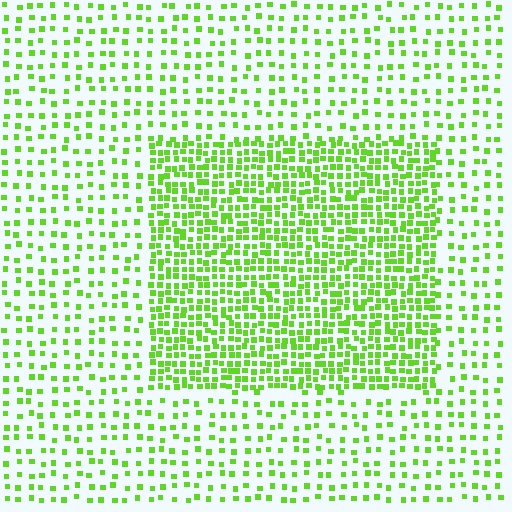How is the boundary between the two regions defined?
The boundary is defined by a change in element density (approximately 2.4x ratio). All elements are the same color, size, and shape.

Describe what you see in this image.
The image contains small lime elements arranged at two different densities. A rectangle-shaped region is visible where the elements are more densely packed than the surrounding area.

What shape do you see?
I see a rectangle.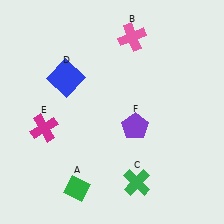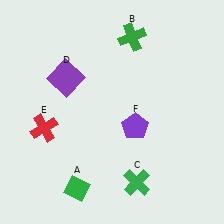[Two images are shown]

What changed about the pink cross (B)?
In Image 1, B is pink. In Image 2, it changed to green.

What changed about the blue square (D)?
In Image 1, D is blue. In Image 2, it changed to purple.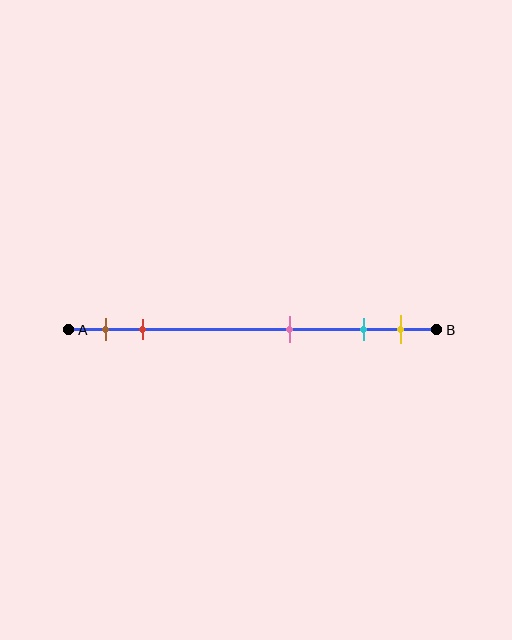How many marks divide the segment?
There are 5 marks dividing the segment.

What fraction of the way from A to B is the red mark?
The red mark is approximately 20% (0.2) of the way from A to B.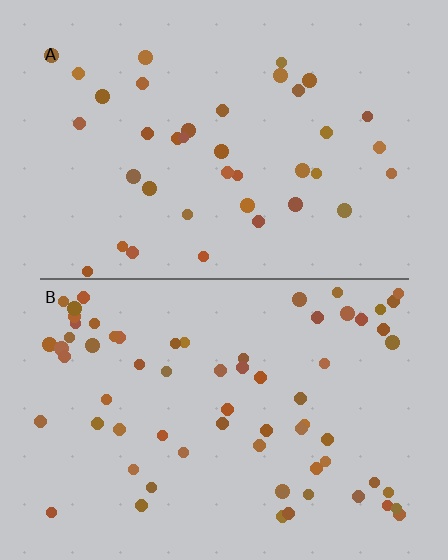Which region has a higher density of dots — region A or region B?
B (the bottom).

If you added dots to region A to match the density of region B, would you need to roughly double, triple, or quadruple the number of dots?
Approximately double.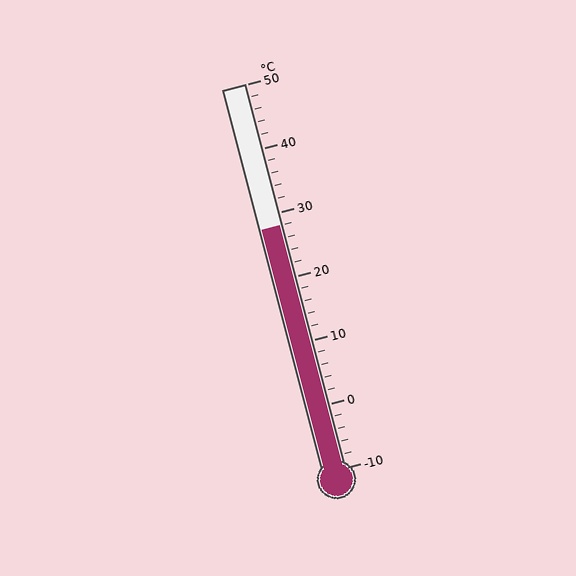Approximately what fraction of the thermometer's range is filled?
The thermometer is filled to approximately 65% of its range.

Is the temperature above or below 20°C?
The temperature is above 20°C.